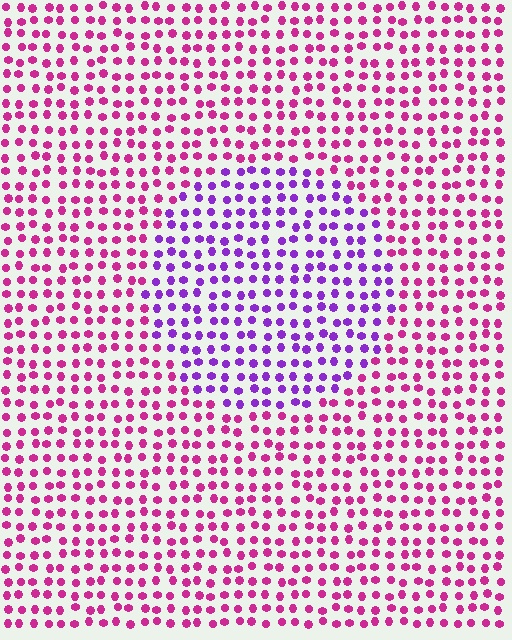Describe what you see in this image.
The image is filled with small magenta elements in a uniform arrangement. A circle-shaped region is visible where the elements are tinted to a slightly different hue, forming a subtle color boundary.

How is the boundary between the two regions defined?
The boundary is defined purely by a slight shift in hue (about 44 degrees). Spacing, size, and orientation are identical on both sides.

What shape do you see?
I see a circle.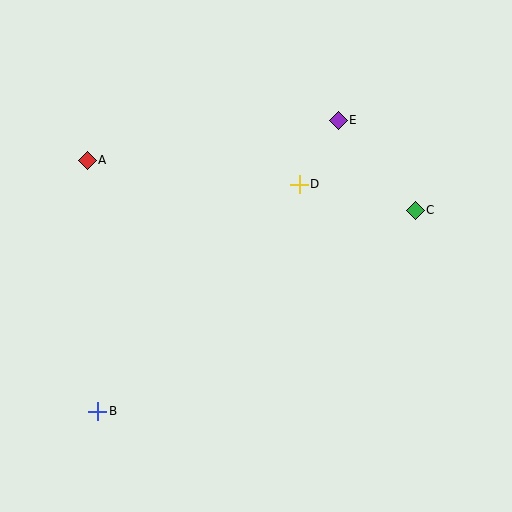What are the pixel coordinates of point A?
Point A is at (87, 160).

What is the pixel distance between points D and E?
The distance between D and E is 75 pixels.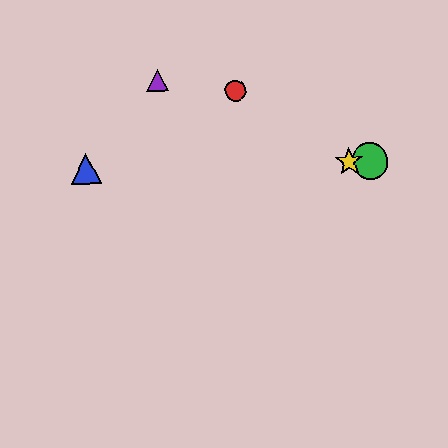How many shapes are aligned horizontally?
3 shapes (the blue triangle, the green circle, the yellow star) are aligned horizontally.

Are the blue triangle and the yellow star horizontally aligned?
Yes, both are at y≈169.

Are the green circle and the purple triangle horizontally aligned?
No, the green circle is at y≈161 and the purple triangle is at y≈80.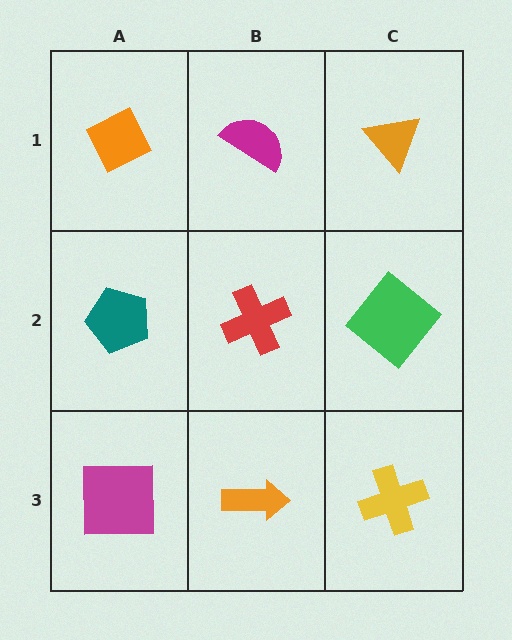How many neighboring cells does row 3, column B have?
3.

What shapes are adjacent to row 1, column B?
A red cross (row 2, column B), an orange diamond (row 1, column A), an orange triangle (row 1, column C).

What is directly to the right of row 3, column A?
An orange arrow.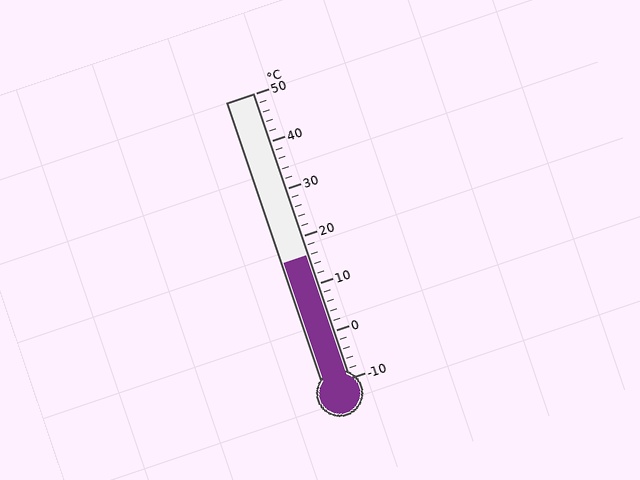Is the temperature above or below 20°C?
The temperature is below 20°C.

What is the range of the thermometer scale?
The thermometer scale ranges from -10°C to 50°C.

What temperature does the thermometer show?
The thermometer shows approximately 16°C.